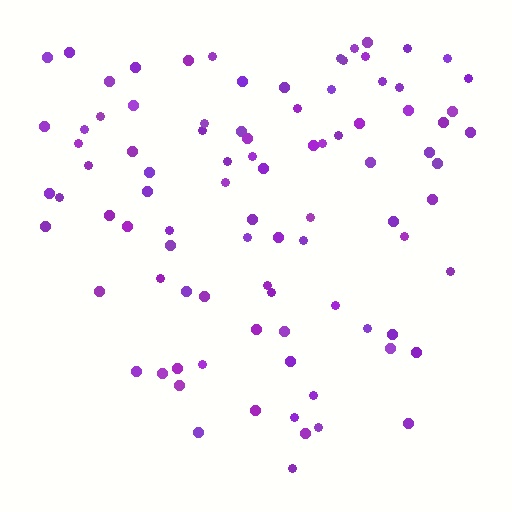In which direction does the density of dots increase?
From bottom to top, with the top side densest.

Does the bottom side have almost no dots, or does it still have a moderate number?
Still a moderate number, just noticeably fewer than the top.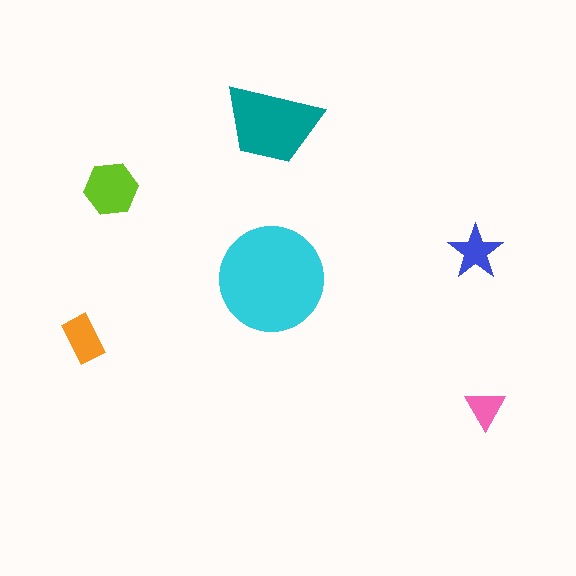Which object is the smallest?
The pink triangle.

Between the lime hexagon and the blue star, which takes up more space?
The lime hexagon.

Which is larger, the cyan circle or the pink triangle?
The cyan circle.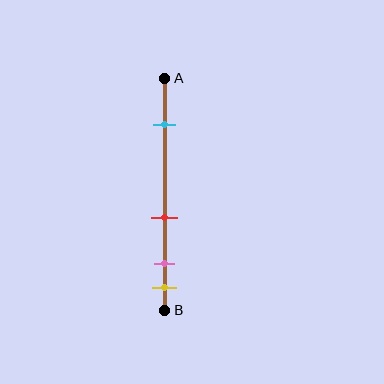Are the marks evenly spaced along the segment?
No, the marks are not evenly spaced.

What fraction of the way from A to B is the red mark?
The red mark is approximately 60% (0.6) of the way from A to B.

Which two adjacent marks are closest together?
The pink and yellow marks are the closest adjacent pair.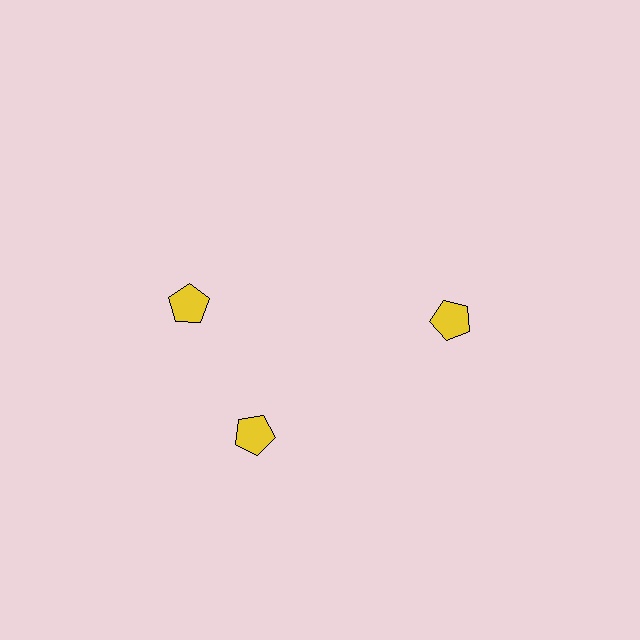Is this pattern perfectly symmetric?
No. The 3 yellow pentagons are arranged in a ring, but one element near the 11 o'clock position is rotated out of alignment along the ring, breaking the 3-fold rotational symmetry.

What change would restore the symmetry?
The symmetry would be restored by rotating it back into even spacing with its neighbors so that all 3 pentagons sit at equal angles and equal distance from the center.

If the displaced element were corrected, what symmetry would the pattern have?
It would have 3-fold rotational symmetry — the pattern would map onto itself every 120 degrees.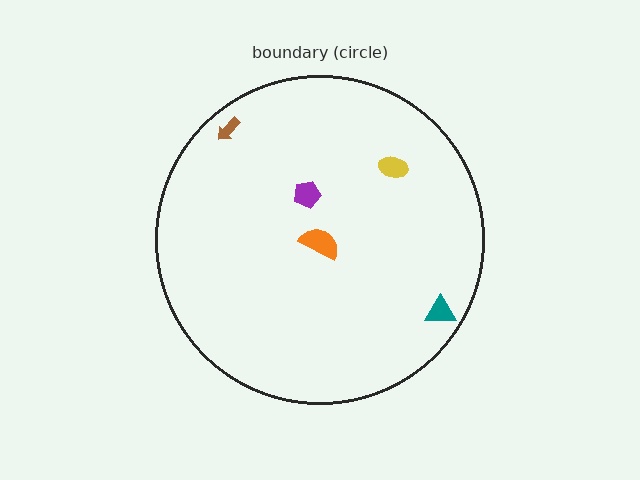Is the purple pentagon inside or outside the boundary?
Inside.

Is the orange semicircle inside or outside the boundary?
Inside.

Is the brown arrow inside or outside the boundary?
Inside.